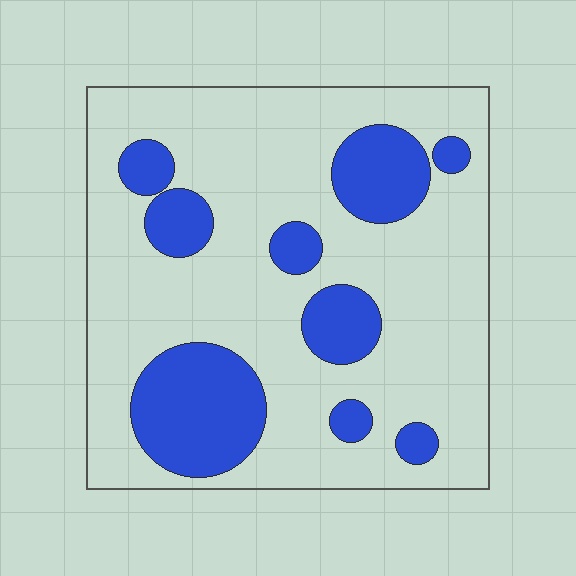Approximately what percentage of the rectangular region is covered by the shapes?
Approximately 25%.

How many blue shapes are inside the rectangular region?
9.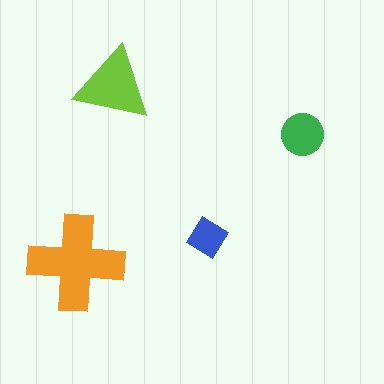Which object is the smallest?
The blue diamond.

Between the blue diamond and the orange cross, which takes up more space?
The orange cross.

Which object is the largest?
The orange cross.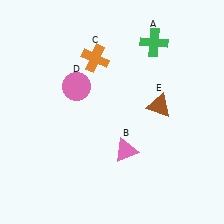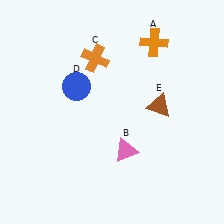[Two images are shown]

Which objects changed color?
A changed from green to orange. D changed from pink to blue.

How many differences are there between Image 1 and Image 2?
There are 2 differences between the two images.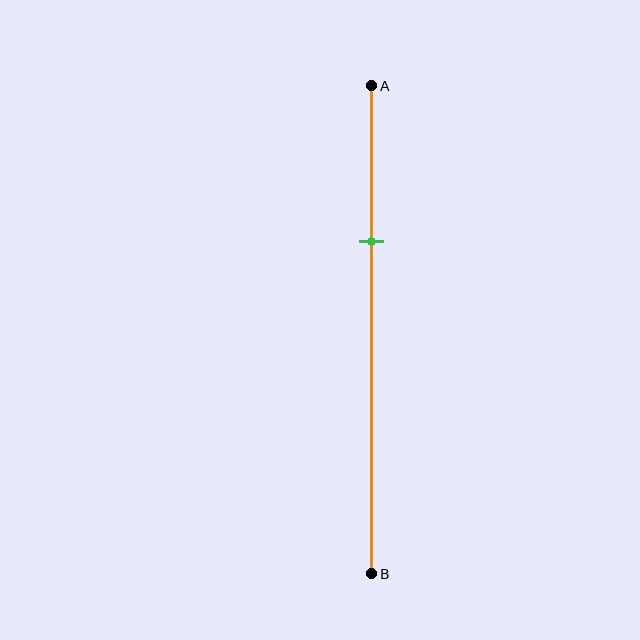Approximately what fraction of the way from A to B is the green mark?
The green mark is approximately 30% of the way from A to B.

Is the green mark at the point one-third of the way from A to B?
Yes, the mark is approximately at the one-third point.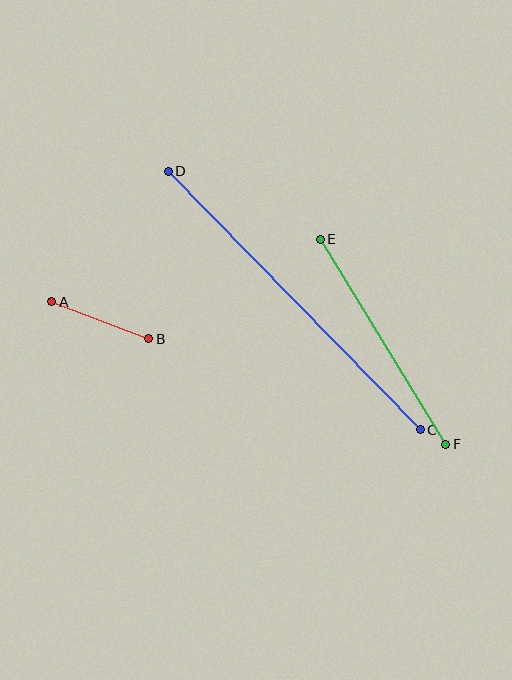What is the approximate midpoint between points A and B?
The midpoint is at approximately (100, 320) pixels.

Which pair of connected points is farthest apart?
Points C and D are farthest apart.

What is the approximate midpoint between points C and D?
The midpoint is at approximately (294, 300) pixels.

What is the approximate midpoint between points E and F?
The midpoint is at approximately (383, 342) pixels.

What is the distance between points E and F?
The distance is approximately 240 pixels.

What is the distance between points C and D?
The distance is approximately 361 pixels.